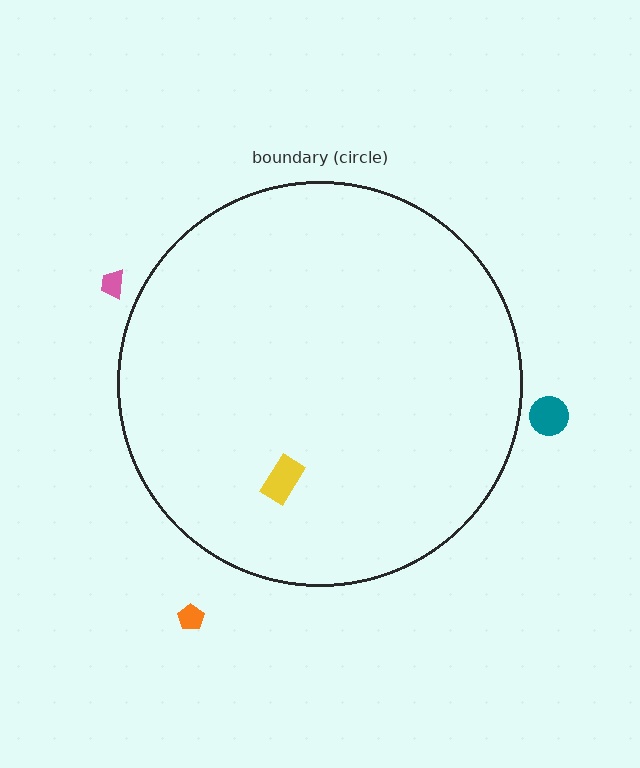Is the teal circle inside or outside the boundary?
Outside.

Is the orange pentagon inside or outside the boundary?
Outside.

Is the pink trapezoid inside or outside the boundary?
Outside.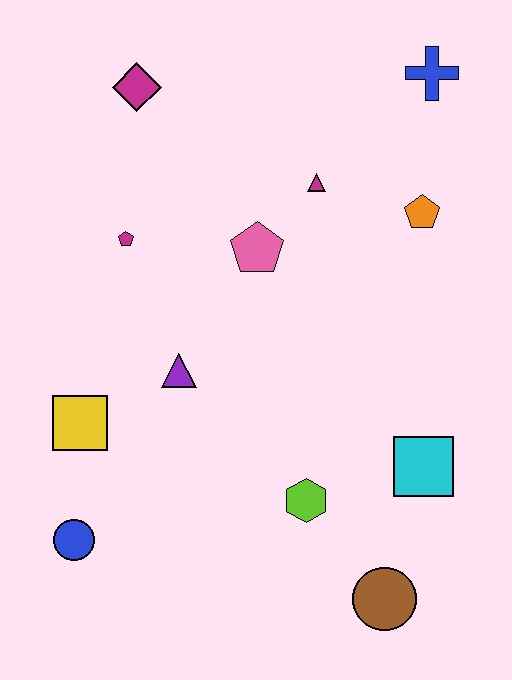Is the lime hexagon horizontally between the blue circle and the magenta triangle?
Yes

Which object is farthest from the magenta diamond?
The brown circle is farthest from the magenta diamond.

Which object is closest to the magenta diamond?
The magenta pentagon is closest to the magenta diamond.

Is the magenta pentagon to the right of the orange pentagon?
No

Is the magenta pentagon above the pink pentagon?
Yes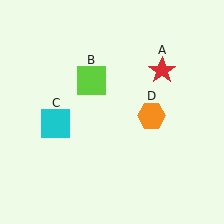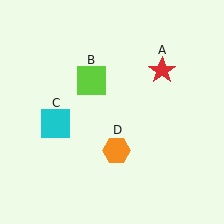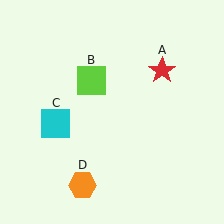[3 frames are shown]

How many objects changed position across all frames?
1 object changed position: orange hexagon (object D).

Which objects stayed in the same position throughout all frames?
Red star (object A) and lime square (object B) and cyan square (object C) remained stationary.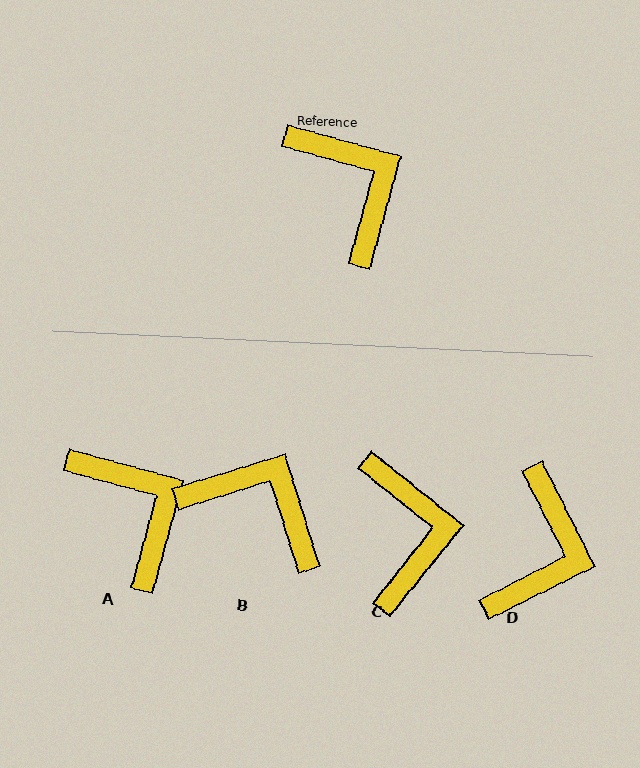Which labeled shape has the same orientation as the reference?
A.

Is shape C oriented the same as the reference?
No, it is off by about 23 degrees.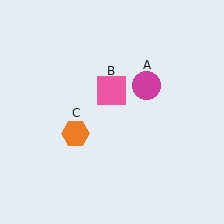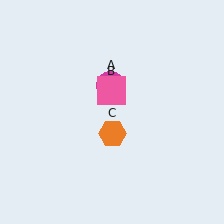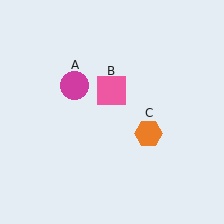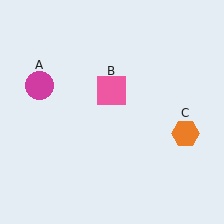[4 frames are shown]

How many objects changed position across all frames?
2 objects changed position: magenta circle (object A), orange hexagon (object C).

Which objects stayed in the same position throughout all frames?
Pink square (object B) remained stationary.